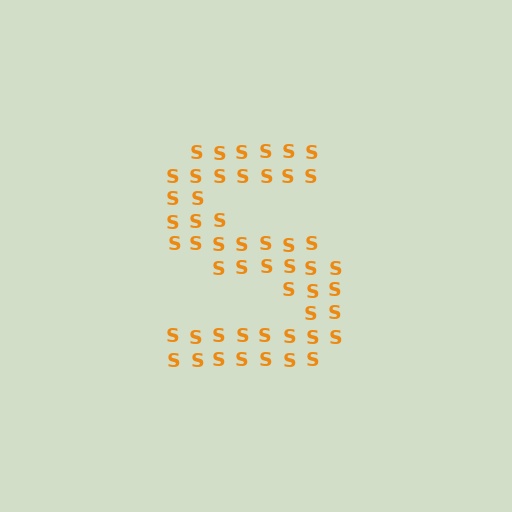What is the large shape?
The large shape is the letter S.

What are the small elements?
The small elements are letter S's.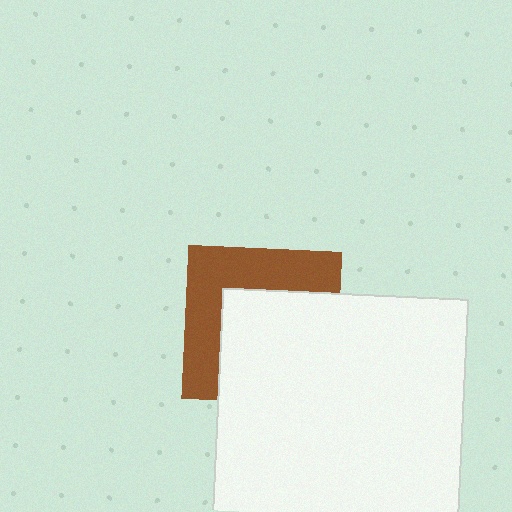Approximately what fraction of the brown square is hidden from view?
Roughly 56% of the brown square is hidden behind the white square.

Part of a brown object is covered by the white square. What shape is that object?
It is a square.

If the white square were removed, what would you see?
You would see the complete brown square.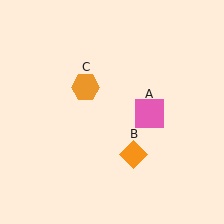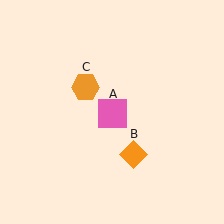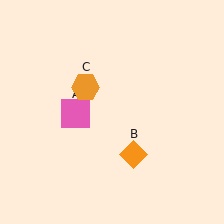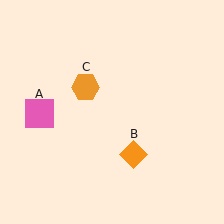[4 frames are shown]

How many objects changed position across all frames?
1 object changed position: pink square (object A).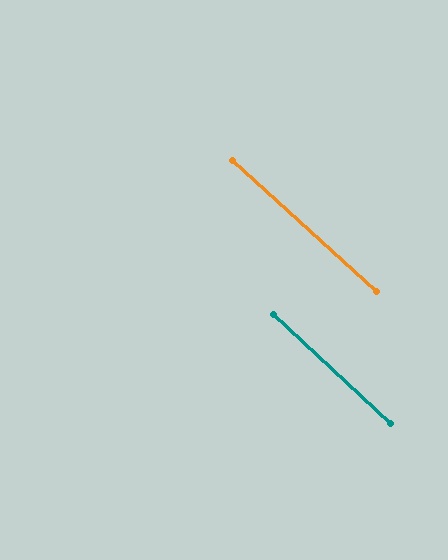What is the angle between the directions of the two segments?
Approximately 1 degree.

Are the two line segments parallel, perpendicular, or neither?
Parallel — their directions differ by only 1.0°.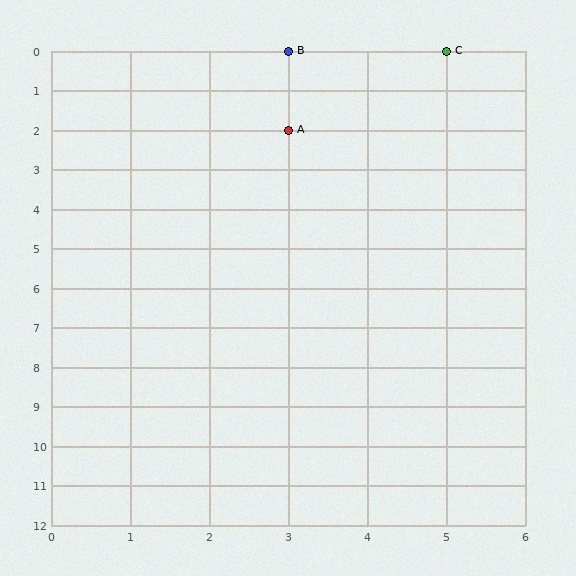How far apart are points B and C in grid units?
Points B and C are 2 columns apart.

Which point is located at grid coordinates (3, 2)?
Point A is at (3, 2).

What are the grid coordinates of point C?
Point C is at grid coordinates (5, 0).